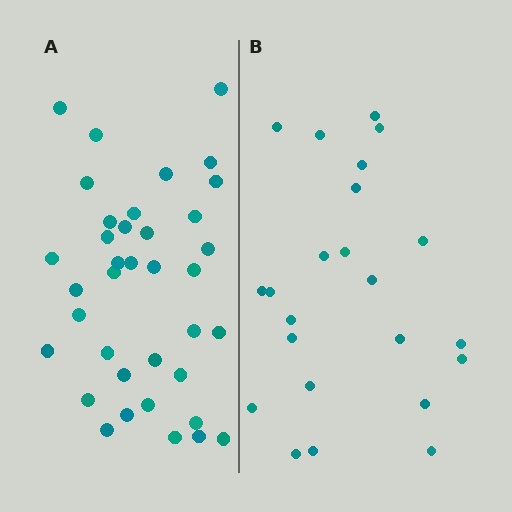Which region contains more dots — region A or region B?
Region A (the left region) has more dots.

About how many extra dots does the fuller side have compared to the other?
Region A has approximately 15 more dots than region B.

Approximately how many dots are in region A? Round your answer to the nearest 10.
About 40 dots. (The exact count is 37, which rounds to 40.)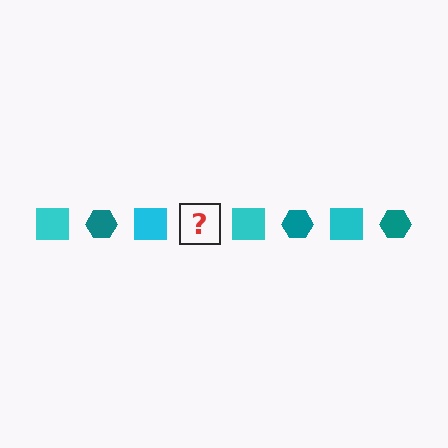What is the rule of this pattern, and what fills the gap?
The rule is that the pattern alternates between cyan square and teal hexagon. The gap should be filled with a teal hexagon.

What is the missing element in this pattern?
The missing element is a teal hexagon.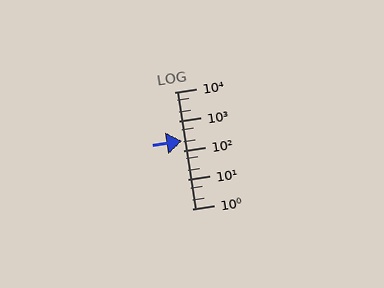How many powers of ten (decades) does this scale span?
The scale spans 4 decades, from 1 to 10000.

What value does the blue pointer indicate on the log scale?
The pointer indicates approximately 210.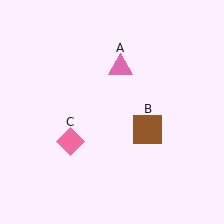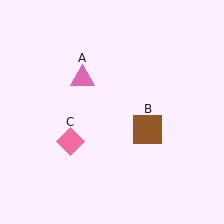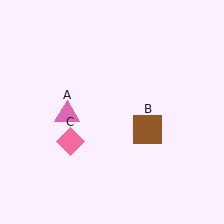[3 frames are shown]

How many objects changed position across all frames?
1 object changed position: pink triangle (object A).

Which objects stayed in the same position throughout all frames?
Brown square (object B) and pink diamond (object C) remained stationary.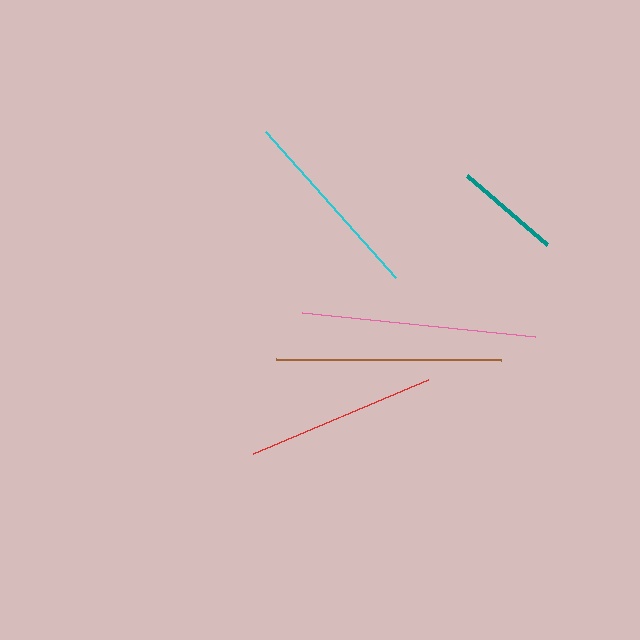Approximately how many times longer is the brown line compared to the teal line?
The brown line is approximately 2.1 times the length of the teal line.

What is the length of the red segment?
The red segment is approximately 189 pixels long.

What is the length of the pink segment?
The pink segment is approximately 234 pixels long.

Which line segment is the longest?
The pink line is the longest at approximately 234 pixels.